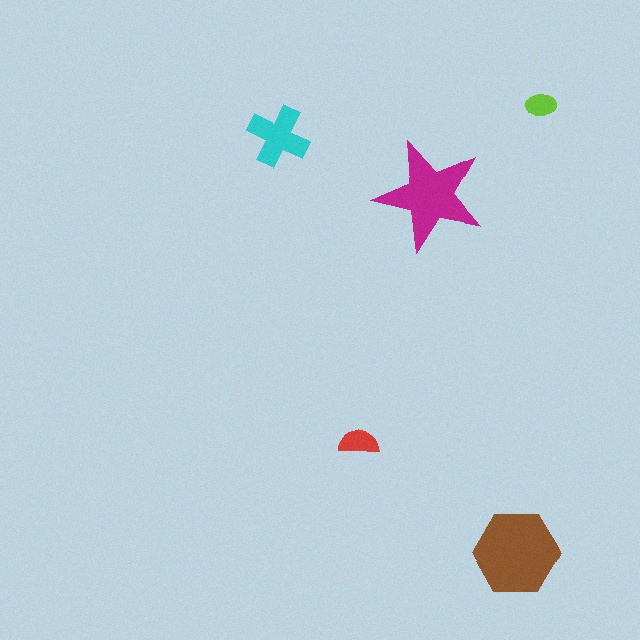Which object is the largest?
The brown hexagon.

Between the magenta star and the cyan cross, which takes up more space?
The magenta star.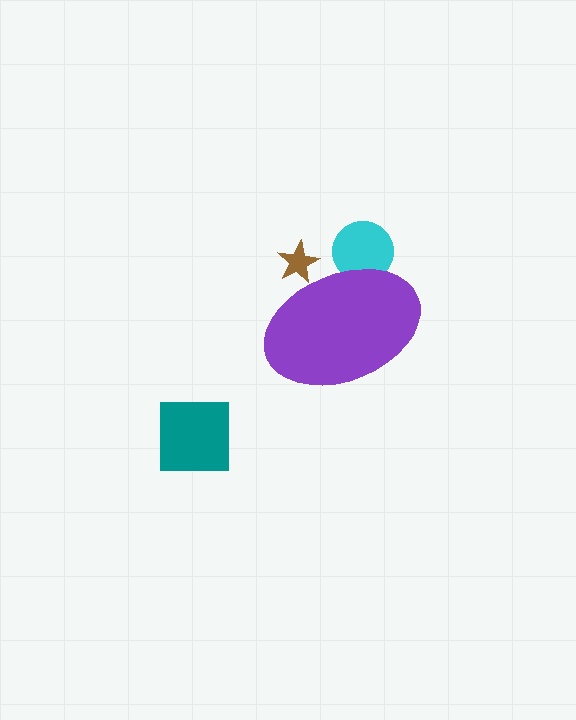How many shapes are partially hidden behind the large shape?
2 shapes are partially hidden.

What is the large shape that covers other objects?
A purple ellipse.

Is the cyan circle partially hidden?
Yes, the cyan circle is partially hidden behind the purple ellipse.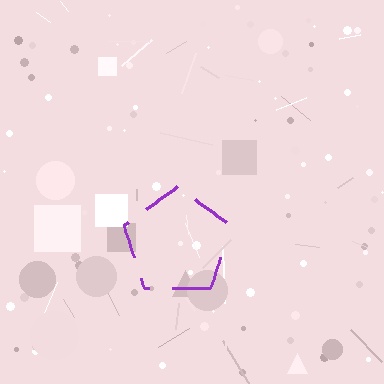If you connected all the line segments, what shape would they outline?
They would outline a pentagon.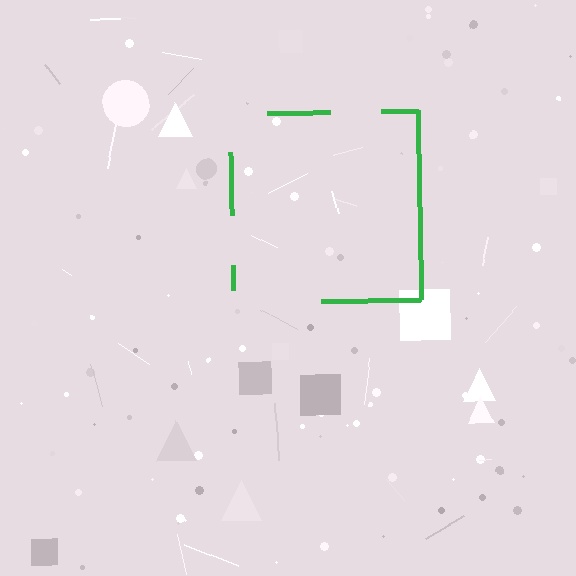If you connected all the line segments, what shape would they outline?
They would outline a square.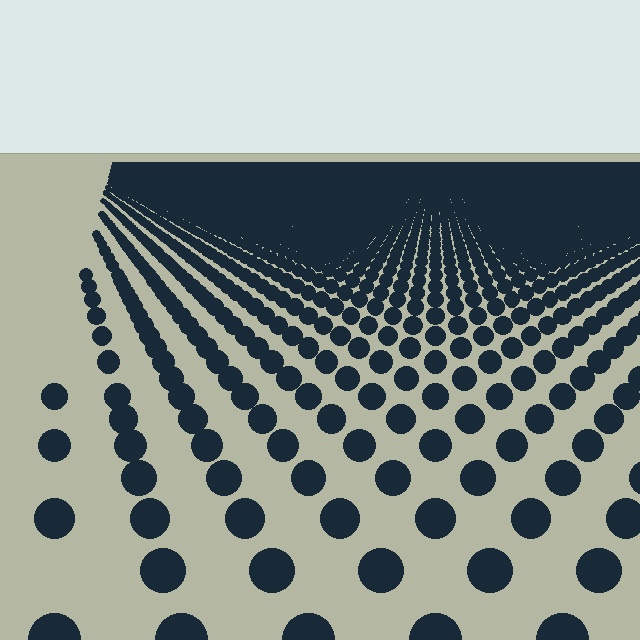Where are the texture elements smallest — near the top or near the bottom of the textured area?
Near the top.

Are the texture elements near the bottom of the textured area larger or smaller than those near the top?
Larger. Near the bottom, elements are closer to the viewer and appear at a bigger on-screen size.